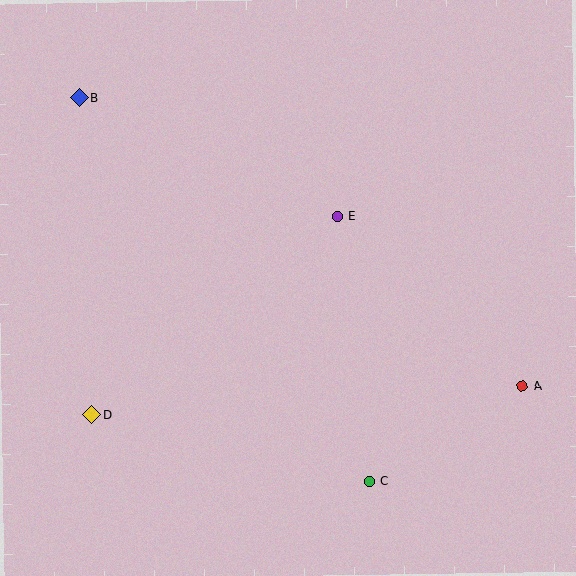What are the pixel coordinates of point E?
Point E is at (337, 216).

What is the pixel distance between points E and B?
The distance between E and B is 284 pixels.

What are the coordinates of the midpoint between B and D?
The midpoint between B and D is at (85, 256).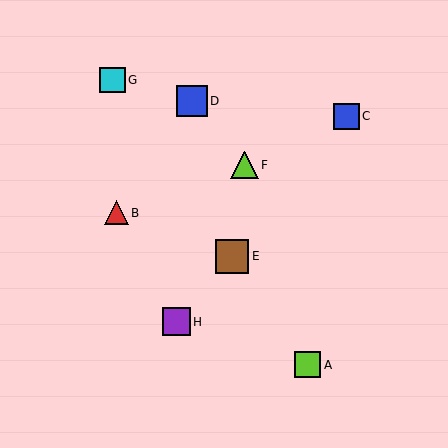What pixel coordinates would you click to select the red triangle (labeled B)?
Click at (117, 213) to select the red triangle B.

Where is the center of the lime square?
The center of the lime square is at (308, 365).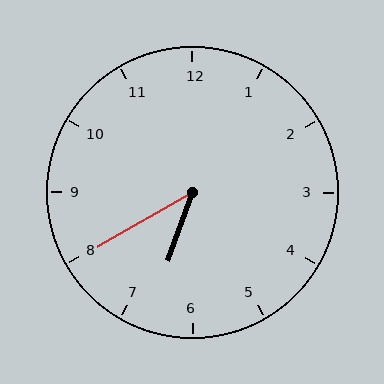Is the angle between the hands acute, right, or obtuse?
It is acute.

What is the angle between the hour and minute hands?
Approximately 40 degrees.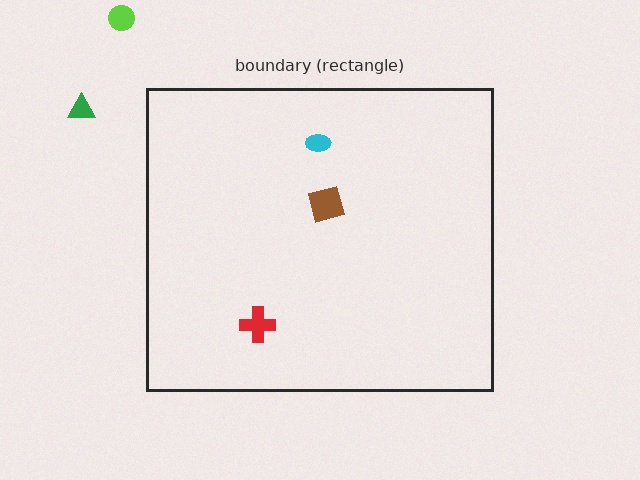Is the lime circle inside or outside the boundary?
Outside.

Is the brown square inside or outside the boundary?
Inside.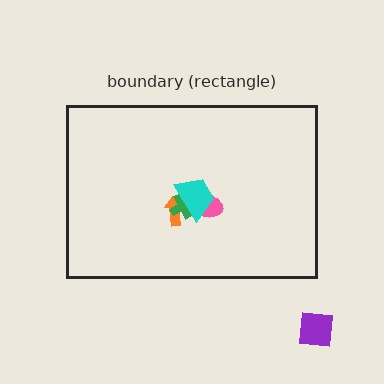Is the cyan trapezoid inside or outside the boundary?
Inside.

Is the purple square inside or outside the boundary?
Outside.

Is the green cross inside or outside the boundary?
Inside.